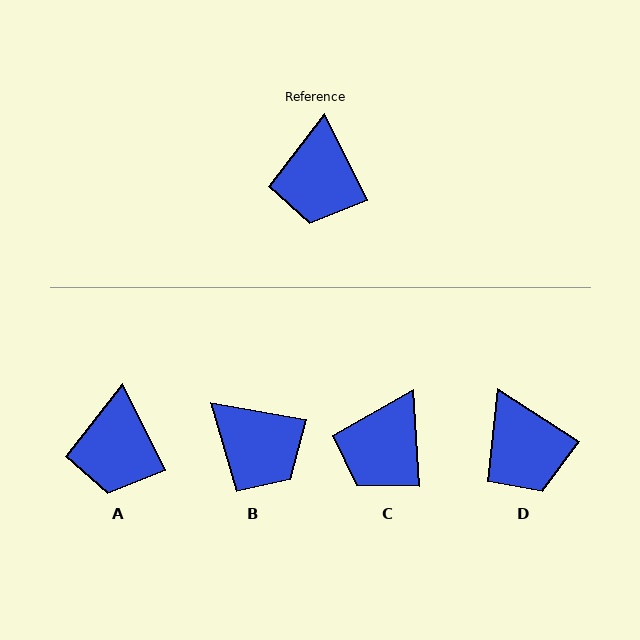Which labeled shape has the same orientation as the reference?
A.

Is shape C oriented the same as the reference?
No, it is off by about 23 degrees.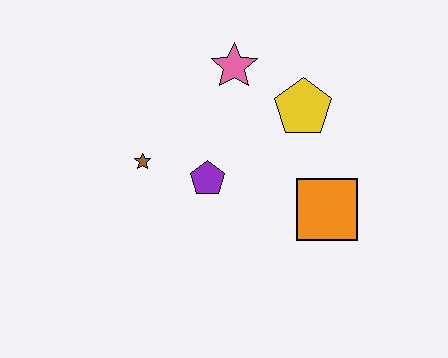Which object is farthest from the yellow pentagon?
The brown star is farthest from the yellow pentagon.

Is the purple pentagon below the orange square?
No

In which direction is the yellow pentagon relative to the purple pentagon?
The yellow pentagon is to the right of the purple pentagon.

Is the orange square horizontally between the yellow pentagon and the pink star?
No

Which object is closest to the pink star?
The yellow pentagon is closest to the pink star.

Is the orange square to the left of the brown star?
No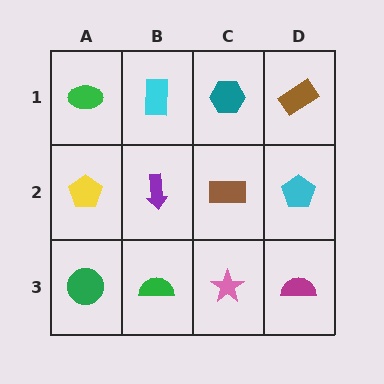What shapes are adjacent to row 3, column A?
A yellow pentagon (row 2, column A), a green semicircle (row 3, column B).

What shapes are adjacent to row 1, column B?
A purple arrow (row 2, column B), a green ellipse (row 1, column A), a teal hexagon (row 1, column C).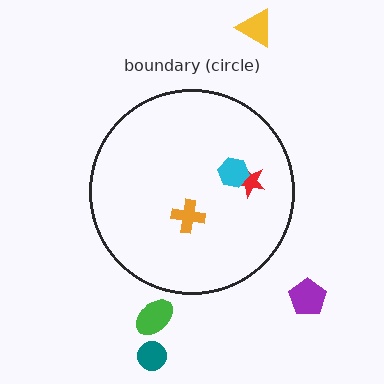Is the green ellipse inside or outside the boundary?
Outside.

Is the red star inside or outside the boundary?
Inside.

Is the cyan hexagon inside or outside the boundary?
Inside.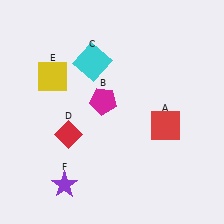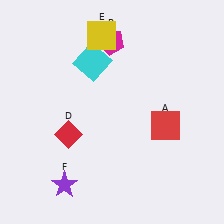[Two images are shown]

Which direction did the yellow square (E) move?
The yellow square (E) moved right.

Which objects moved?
The objects that moved are: the magenta pentagon (B), the yellow square (E).